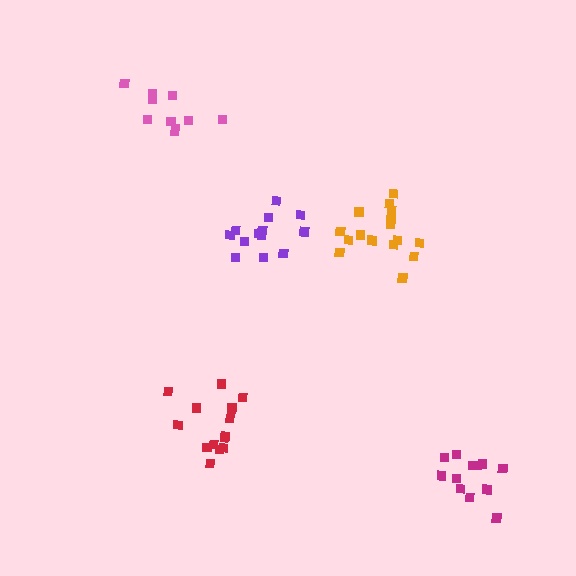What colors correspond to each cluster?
The clusters are colored: pink, orange, purple, red, magenta.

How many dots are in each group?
Group 1: 10 dots, Group 2: 16 dots, Group 3: 13 dots, Group 4: 15 dots, Group 5: 12 dots (66 total).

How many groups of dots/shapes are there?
There are 5 groups.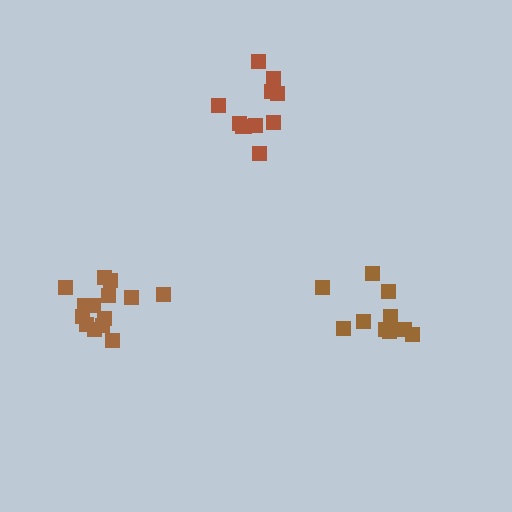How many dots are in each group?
Group 1: 11 dots, Group 2: 14 dots, Group 3: 10 dots (35 total).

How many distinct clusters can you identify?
There are 3 distinct clusters.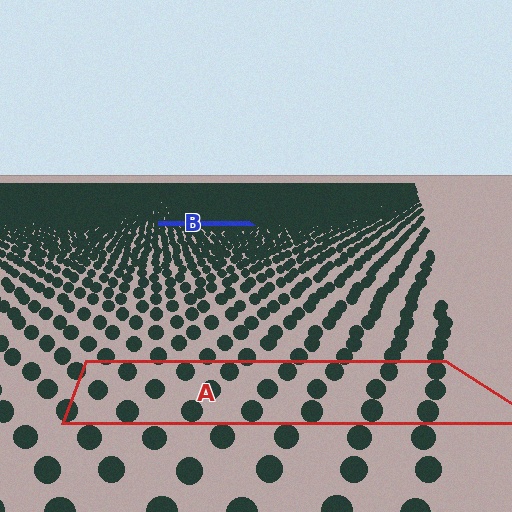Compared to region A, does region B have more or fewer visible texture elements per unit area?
Region B has more texture elements per unit area — they are packed more densely because it is farther away.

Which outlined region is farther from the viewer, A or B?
Region B is farther from the viewer — the texture elements inside it appear smaller and more densely packed.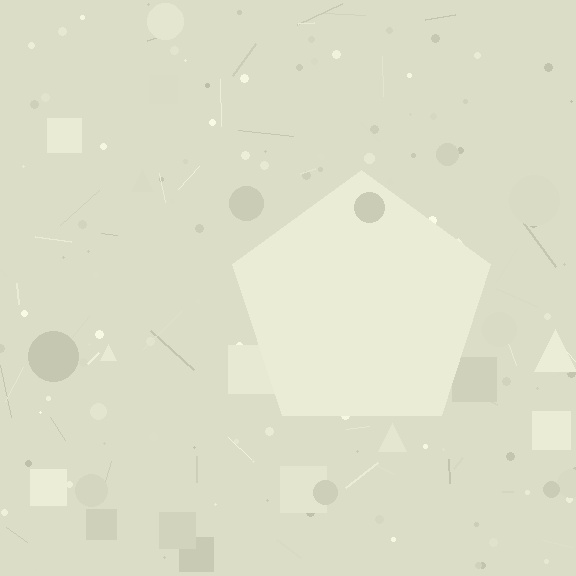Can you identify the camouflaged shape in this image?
The camouflaged shape is a pentagon.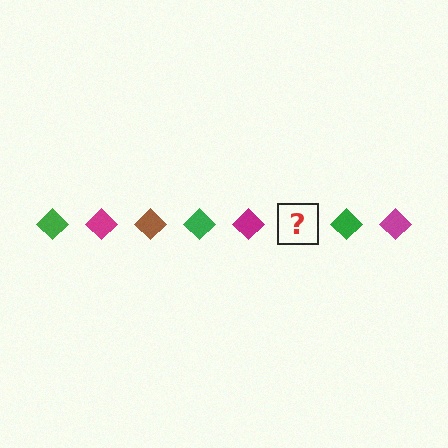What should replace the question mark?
The question mark should be replaced with a brown diamond.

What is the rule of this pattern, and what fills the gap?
The rule is that the pattern cycles through green, magenta, brown diamonds. The gap should be filled with a brown diamond.